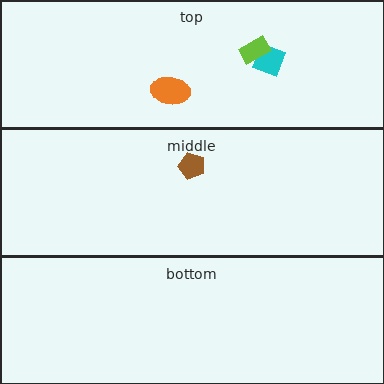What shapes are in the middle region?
The brown pentagon.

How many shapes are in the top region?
3.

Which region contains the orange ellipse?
The top region.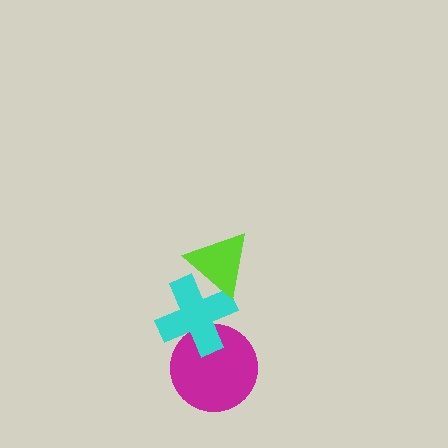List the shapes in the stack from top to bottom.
From top to bottom: the lime triangle, the cyan cross, the magenta circle.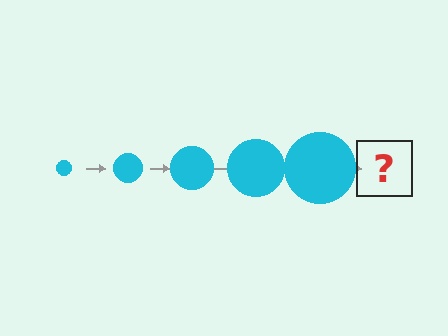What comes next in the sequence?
The next element should be a cyan circle, larger than the previous one.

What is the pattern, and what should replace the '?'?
The pattern is that the circle gets progressively larger each step. The '?' should be a cyan circle, larger than the previous one.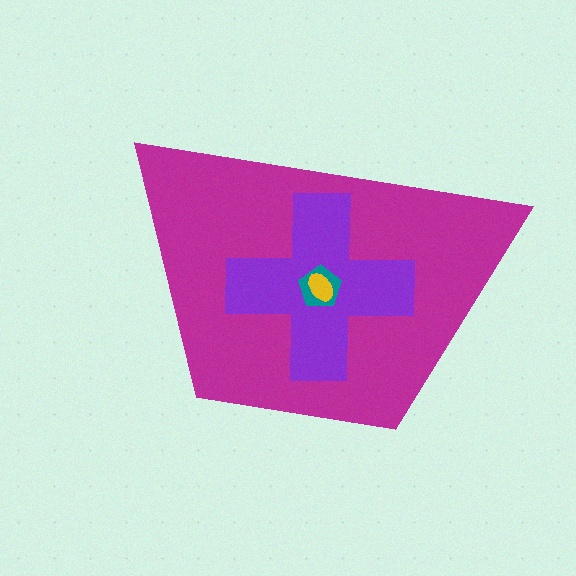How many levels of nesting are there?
4.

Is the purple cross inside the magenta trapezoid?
Yes.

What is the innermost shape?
The yellow ellipse.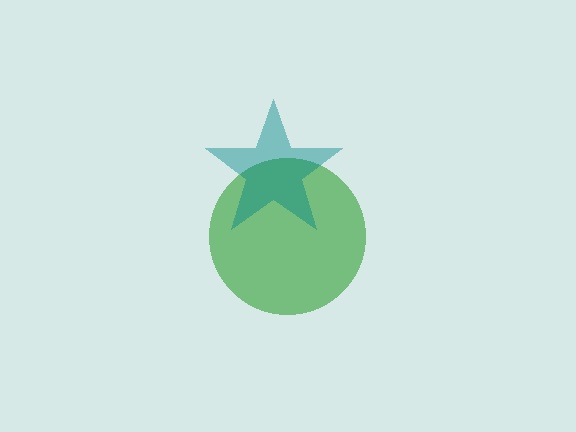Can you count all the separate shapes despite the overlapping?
Yes, there are 2 separate shapes.